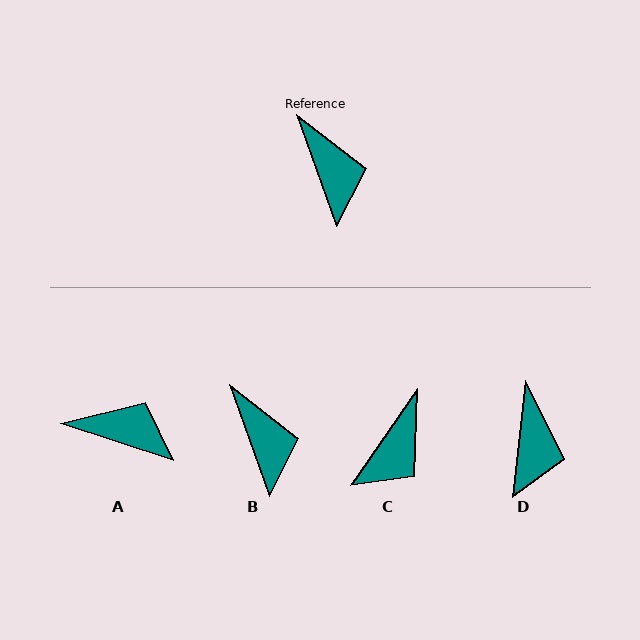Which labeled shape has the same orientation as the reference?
B.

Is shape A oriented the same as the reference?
No, it is off by about 52 degrees.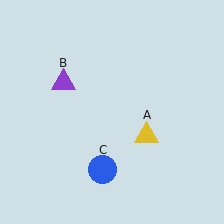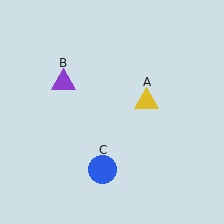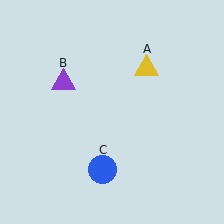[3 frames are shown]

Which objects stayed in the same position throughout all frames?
Purple triangle (object B) and blue circle (object C) remained stationary.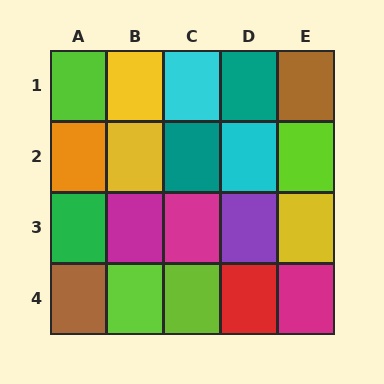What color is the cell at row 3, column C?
Magenta.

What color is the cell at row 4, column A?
Brown.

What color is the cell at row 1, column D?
Teal.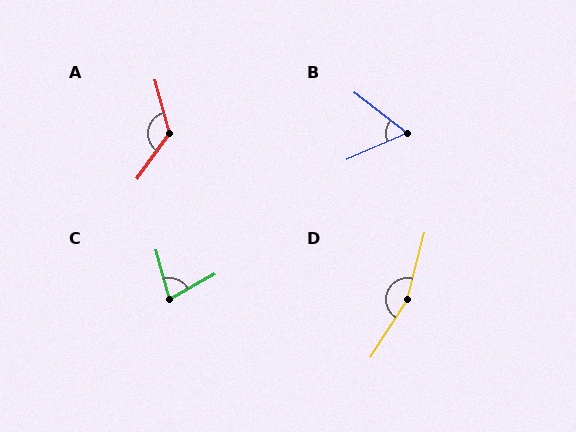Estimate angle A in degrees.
Approximately 129 degrees.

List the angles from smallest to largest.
B (62°), C (76°), A (129°), D (162°).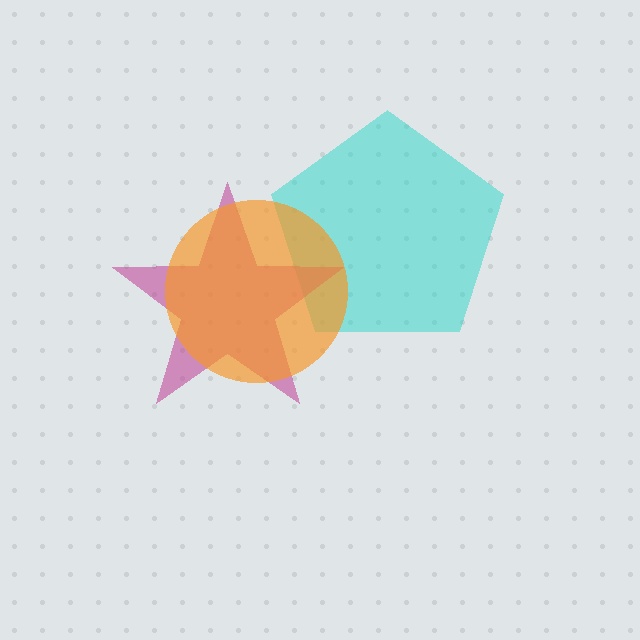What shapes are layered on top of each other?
The layered shapes are: a cyan pentagon, a magenta star, an orange circle.